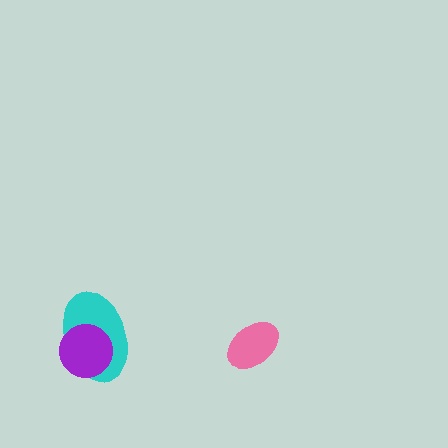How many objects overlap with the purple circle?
1 object overlaps with the purple circle.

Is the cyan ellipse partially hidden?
Yes, it is partially covered by another shape.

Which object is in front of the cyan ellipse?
The purple circle is in front of the cyan ellipse.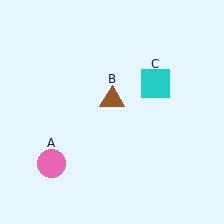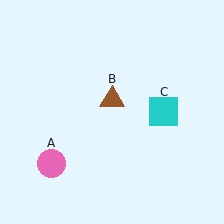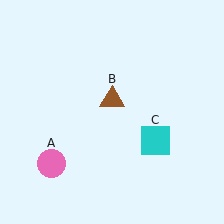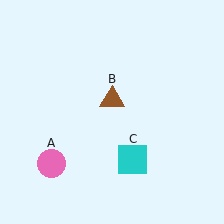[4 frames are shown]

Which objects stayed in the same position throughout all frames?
Pink circle (object A) and brown triangle (object B) remained stationary.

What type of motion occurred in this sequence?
The cyan square (object C) rotated clockwise around the center of the scene.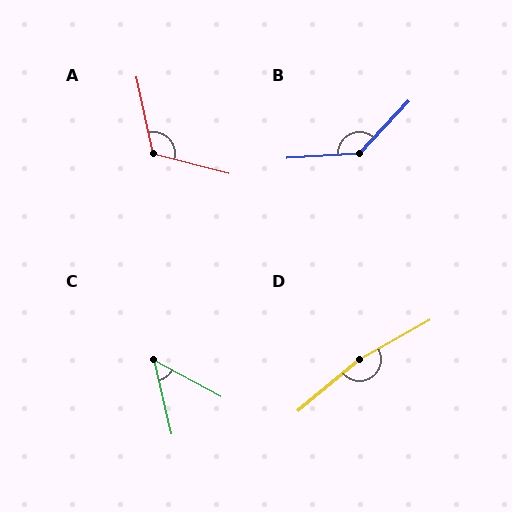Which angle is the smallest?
C, at approximately 48 degrees.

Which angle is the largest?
D, at approximately 170 degrees.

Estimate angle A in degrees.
Approximately 117 degrees.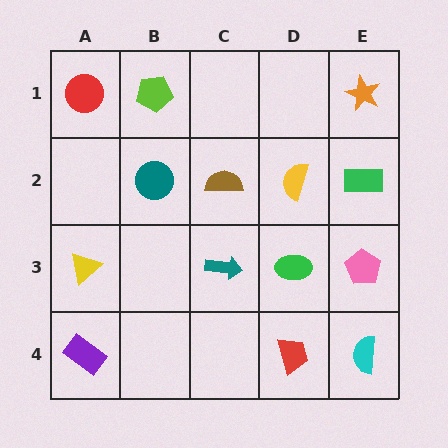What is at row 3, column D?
A green ellipse.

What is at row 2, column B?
A teal circle.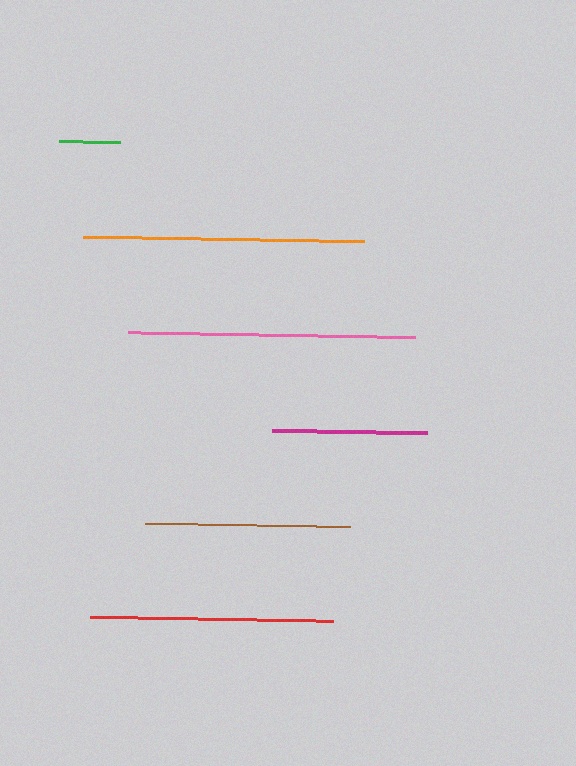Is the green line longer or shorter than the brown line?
The brown line is longer than the green line.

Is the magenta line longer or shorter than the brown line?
The brown line is longer than the magenta line.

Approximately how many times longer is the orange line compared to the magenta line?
The orange line is approximately 1.8 times the length of the magenta line.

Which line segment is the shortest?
The green line is the shortest at approximately 61 pixels.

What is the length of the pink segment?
The pink segment is approximately 286 pixels long.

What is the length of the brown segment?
The brown segment is approximately 206 pixels long.